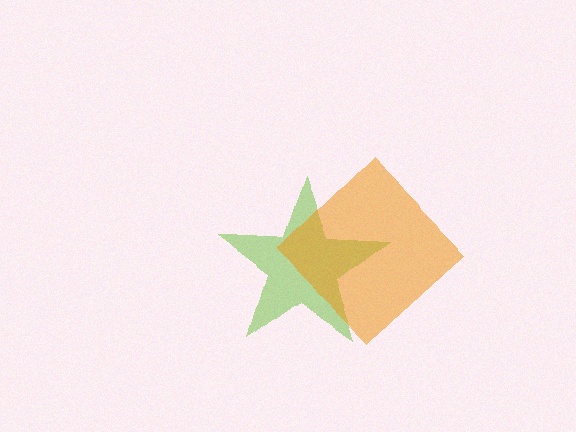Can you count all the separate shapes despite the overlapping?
Yes, there are 2 separate shapes.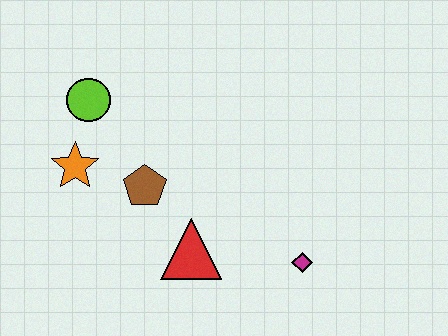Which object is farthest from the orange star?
The magenta diamond is farthest from the orange star.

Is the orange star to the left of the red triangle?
Yes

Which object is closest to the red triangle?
The brown pentagon is closest to the red triangle.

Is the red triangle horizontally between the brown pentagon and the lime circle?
No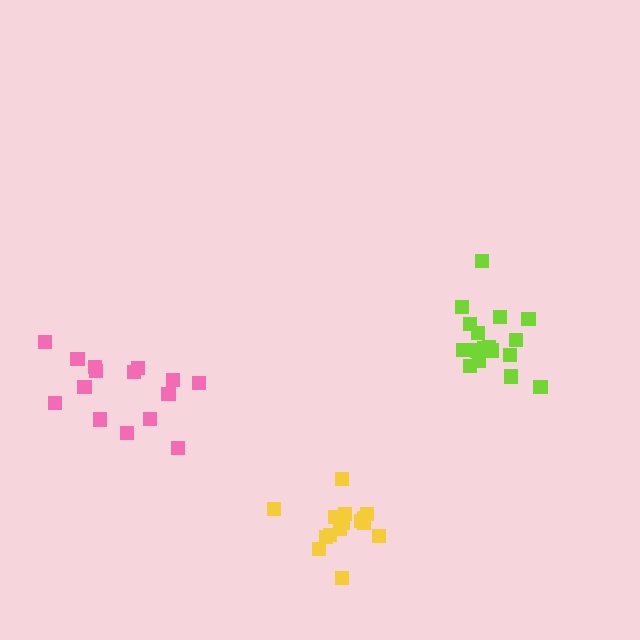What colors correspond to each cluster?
The clusters are colored: pink, lime, yellow.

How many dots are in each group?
Group 1: 15 dots, Group 2: 18 dots, Group 3: 15 dots (48 total).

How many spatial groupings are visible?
There are 3 spatial groupings.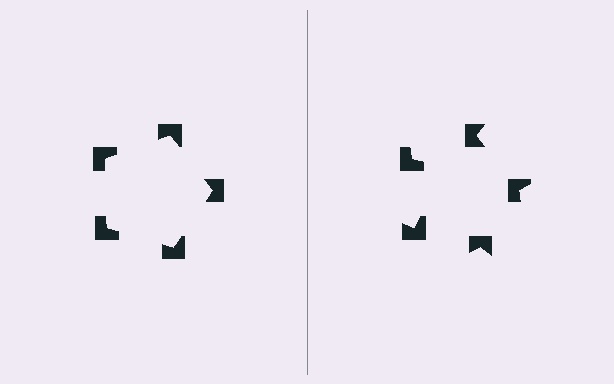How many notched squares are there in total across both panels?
10 — 5 on each side.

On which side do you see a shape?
An illusory pentagon appears on the left side. On the right side the wedge cuts are rotated, so no coherent shape forms.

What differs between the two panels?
The notched squares are positioned identically on both sides; only the wedge orientations differ. On the left they align to a pentagon; on the right they are misaligned.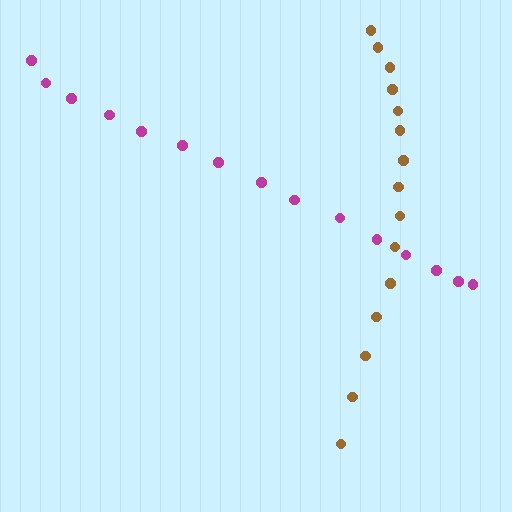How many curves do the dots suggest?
There are 2 distinct paths.